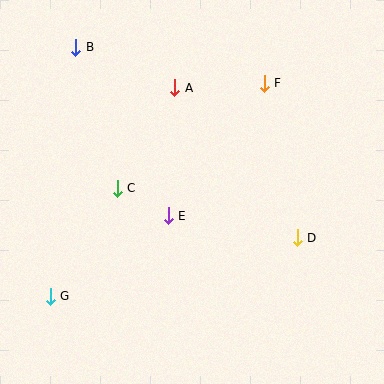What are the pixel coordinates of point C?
Point C is at (117, 188).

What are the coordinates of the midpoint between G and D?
The midpoint between G and D is at (174, 267).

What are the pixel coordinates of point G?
Point G is at (50, 296).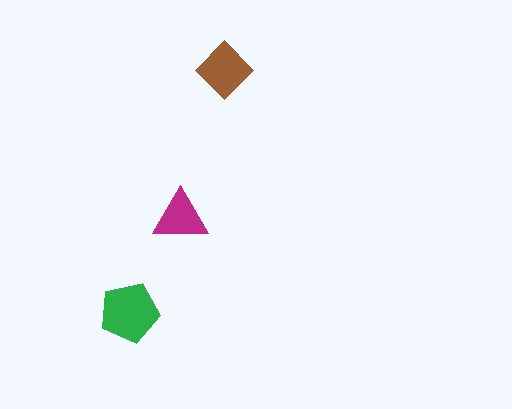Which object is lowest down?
The green pentagon is bottommost.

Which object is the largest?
The green pentagon.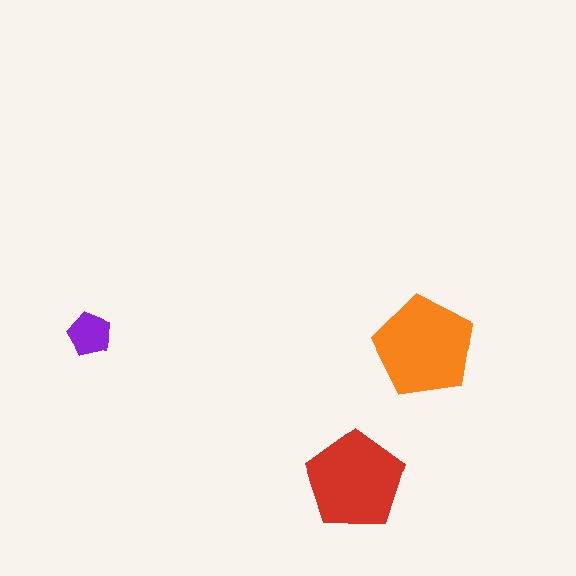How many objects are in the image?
There are 3 objects in the image.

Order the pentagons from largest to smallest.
the orange one, the red one, the purple one.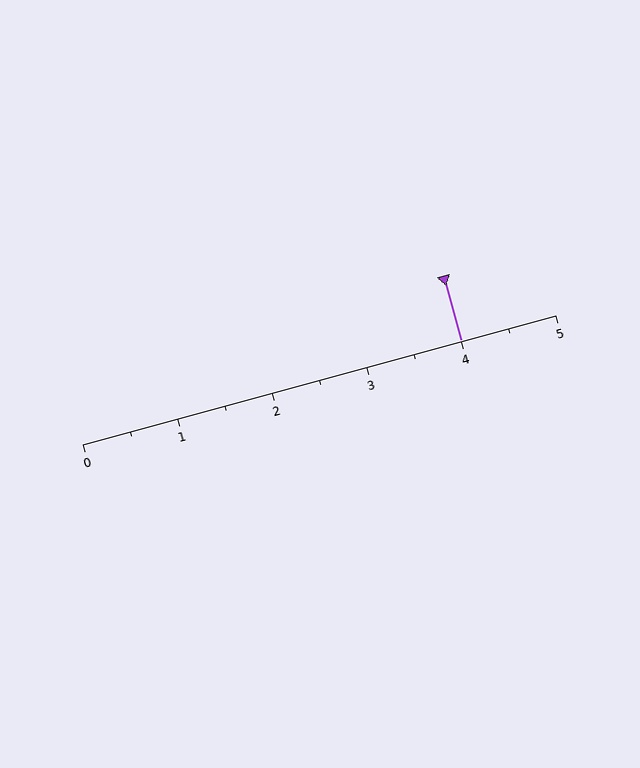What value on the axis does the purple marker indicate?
The marker indicates approximately 4.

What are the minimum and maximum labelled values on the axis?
The axis runs from 0 to 5.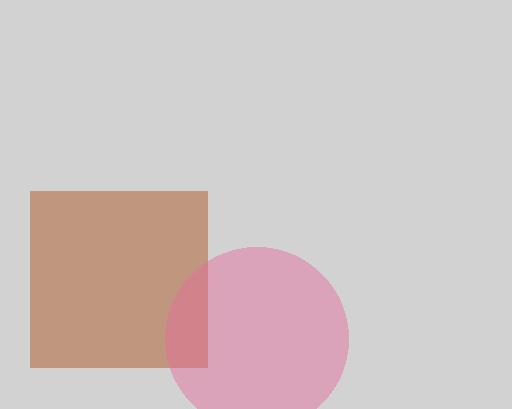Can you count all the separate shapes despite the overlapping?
Yes, there are 2 separate shapes.